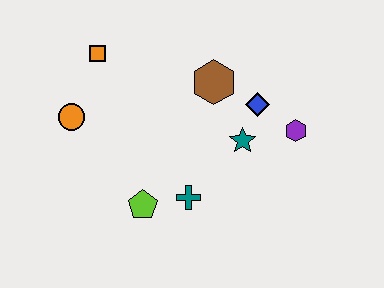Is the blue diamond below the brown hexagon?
Yes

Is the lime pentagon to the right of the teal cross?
No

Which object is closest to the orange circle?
The orange square is closest to the orange circle.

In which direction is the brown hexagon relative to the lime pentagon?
The brown hexagon is above the lime pentagon.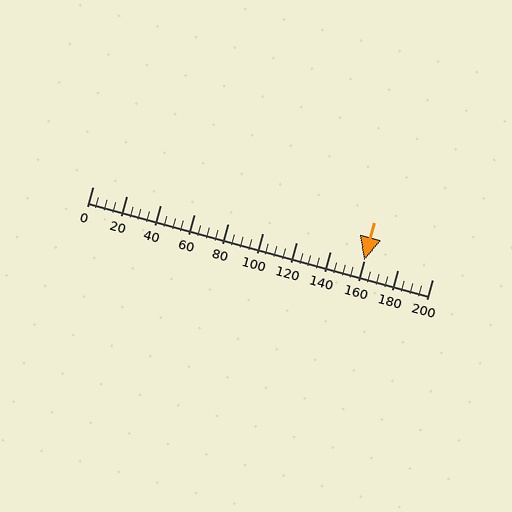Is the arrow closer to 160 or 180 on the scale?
The arrow is closer to 160.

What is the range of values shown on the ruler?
The ruler shows values from 0 to 200.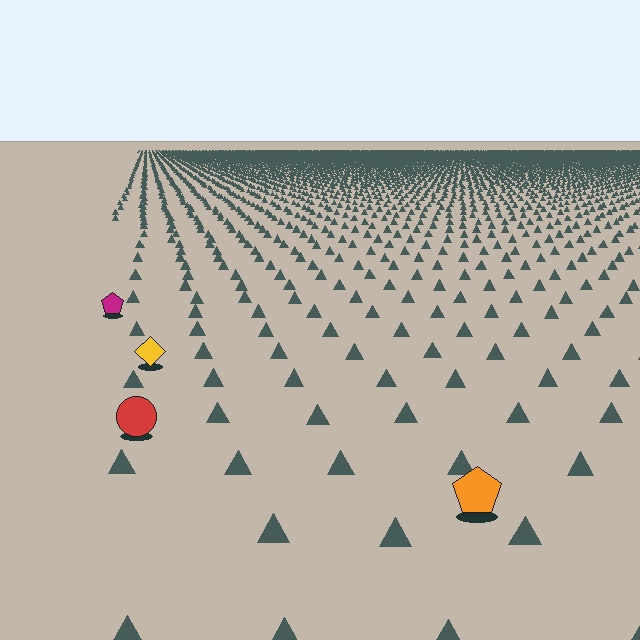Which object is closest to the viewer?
The orange pentagon is closest. The texture marks near it are larger and more spread out.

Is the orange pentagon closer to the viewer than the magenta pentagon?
Yes. The orange pentagon is closer — you can tell from the texture gradient: the ground texture is coarser near it.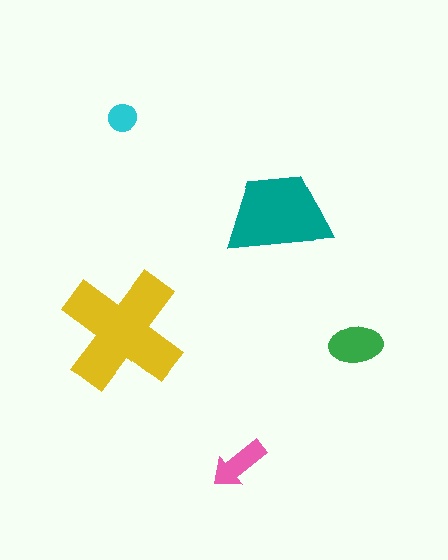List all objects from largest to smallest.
The yellow cross, the teal trapezoid, the green ellipse, the pink arrow, the cyan circle.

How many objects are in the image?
There are 5 objects in the image.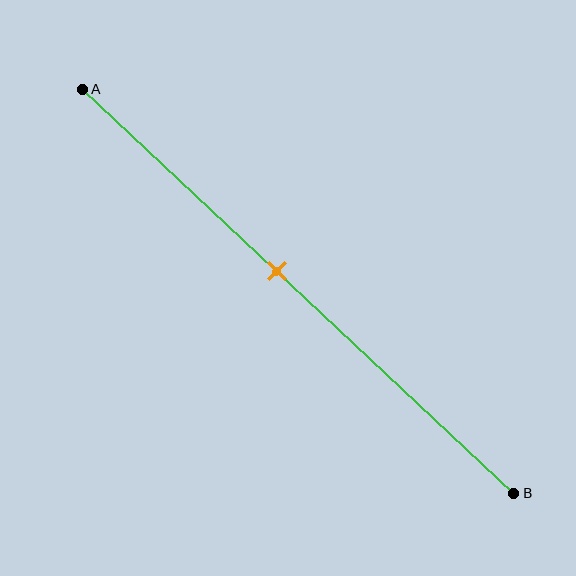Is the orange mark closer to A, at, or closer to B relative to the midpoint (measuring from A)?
The orange mark is closer to point A than the midpoint of segment AB.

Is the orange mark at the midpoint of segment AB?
No, the mark is at about 45% from A, not at the 50% midpoint.